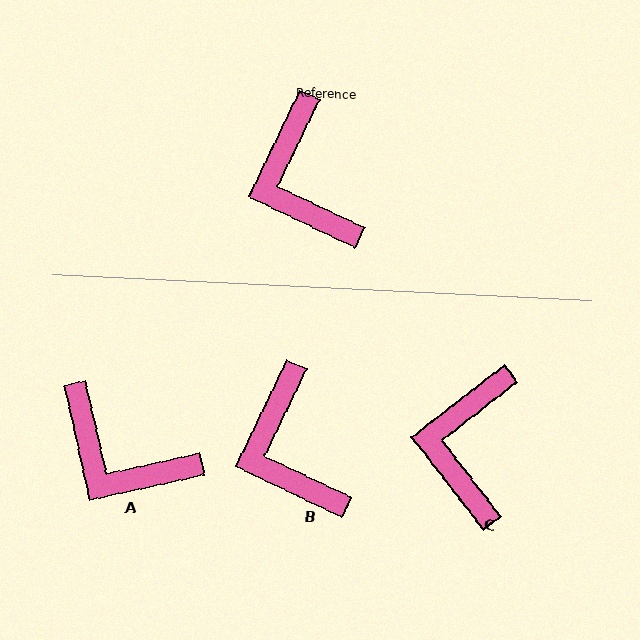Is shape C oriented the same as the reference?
No, it is off by about 26 degrees.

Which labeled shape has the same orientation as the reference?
B.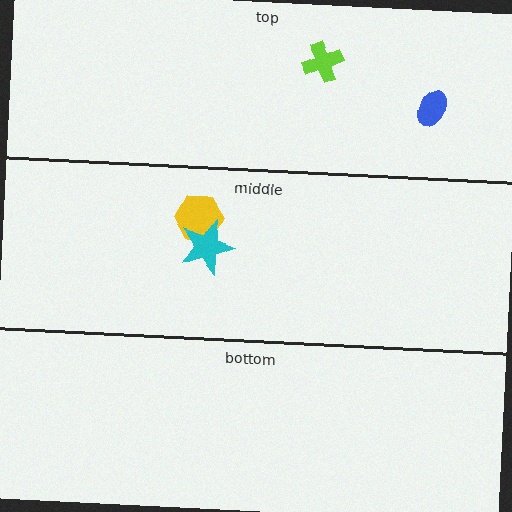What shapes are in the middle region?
The yellow hexagon, the cyan star.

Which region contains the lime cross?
The top region.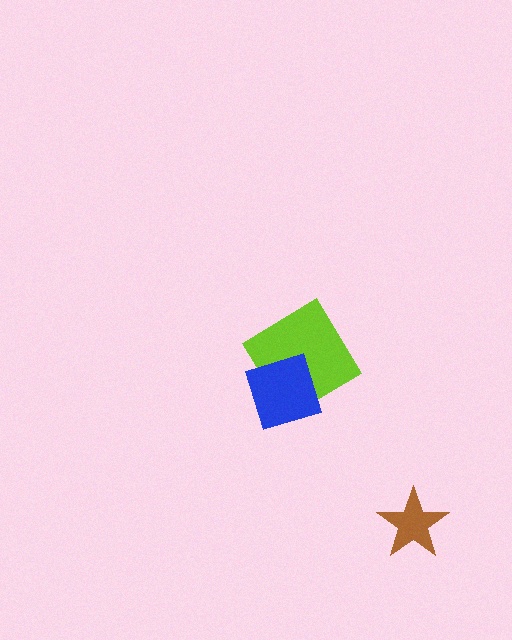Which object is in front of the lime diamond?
The blue diamond is in front of the lime diamond.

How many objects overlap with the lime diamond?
1 object overlaps with the lime diamond.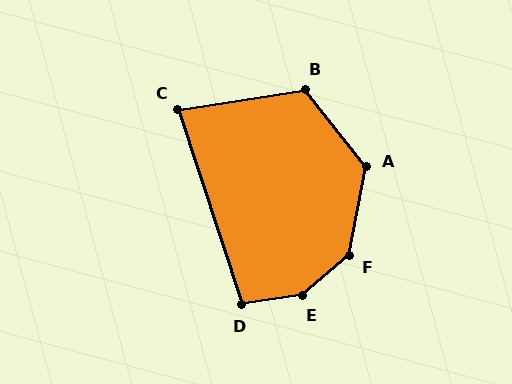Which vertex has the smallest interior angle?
C, at approximately 81 degrees.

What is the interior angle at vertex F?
Approximately 141 degrees (obtuse).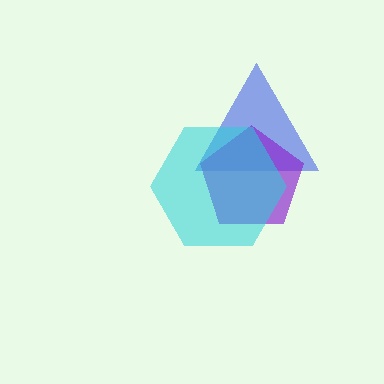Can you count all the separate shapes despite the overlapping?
Yes, there are 3 separate shapes.